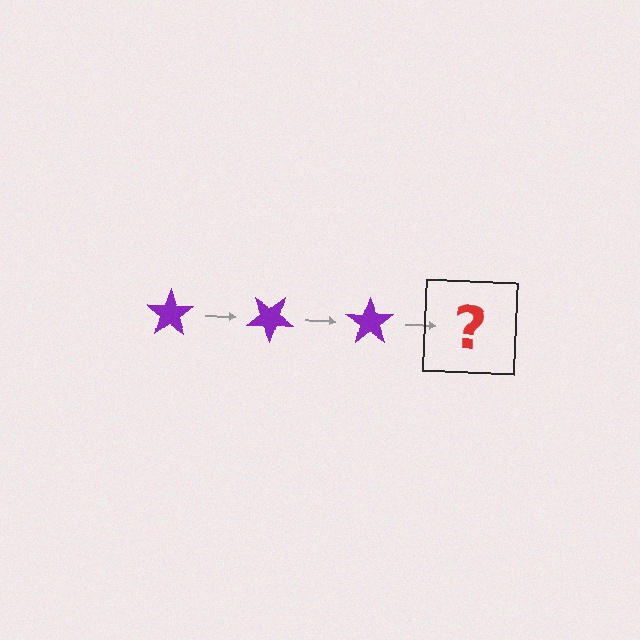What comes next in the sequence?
The next element should be a purple star rotated 105 degrees.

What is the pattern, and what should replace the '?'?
The pattern is that the star rotates 35 degrees each step. The '?' should be a purple star rotated 105 degrees.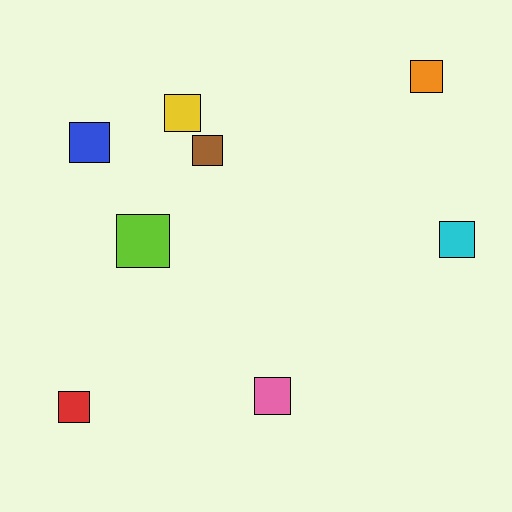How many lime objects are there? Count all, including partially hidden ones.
There is 1 lime object.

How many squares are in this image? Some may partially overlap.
There are 8 squares.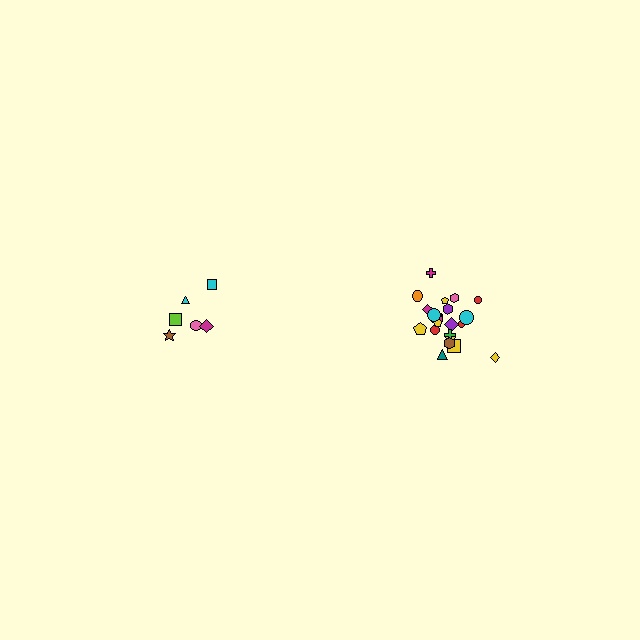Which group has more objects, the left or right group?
The right group.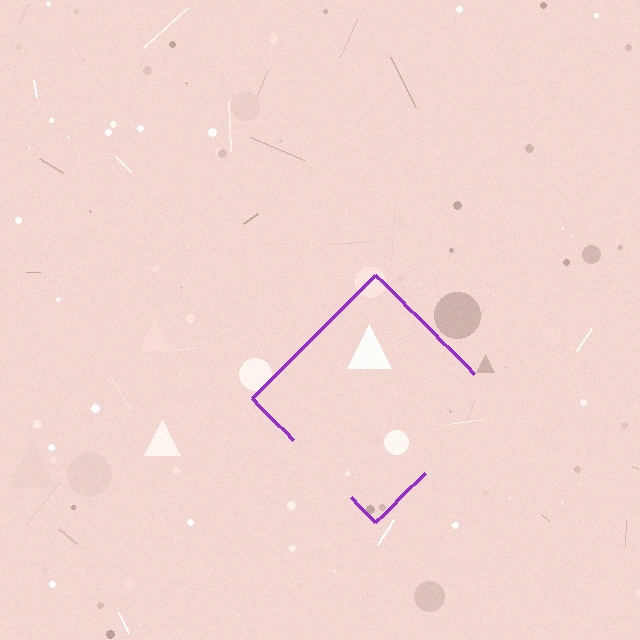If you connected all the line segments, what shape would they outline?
They would outline a diamond.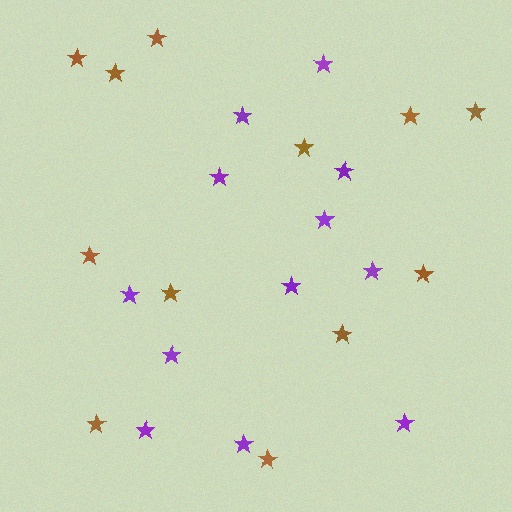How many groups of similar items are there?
There are 2 groups: one group of purple stars (12) and one group of brown stars (12).